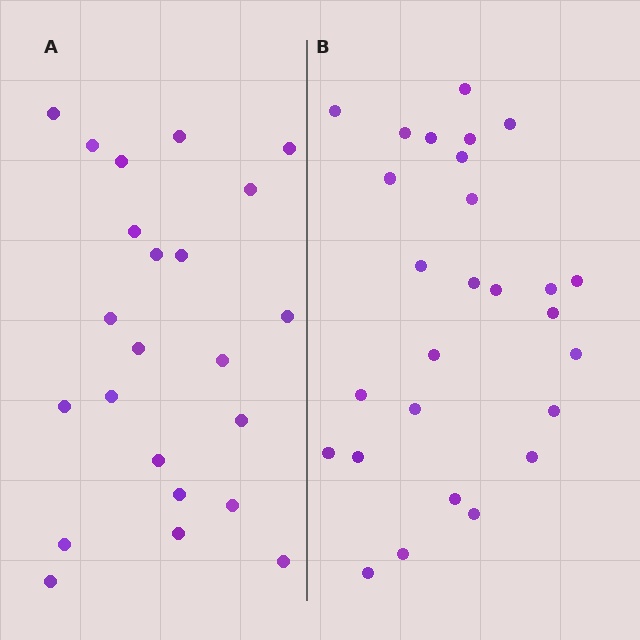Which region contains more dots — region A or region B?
Region B (the right region) has more dots.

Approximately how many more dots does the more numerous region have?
Region B has about 4 more dots than region A.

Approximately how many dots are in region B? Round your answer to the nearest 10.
About 30 dots. (The exact count is 27, which rounds to 30.)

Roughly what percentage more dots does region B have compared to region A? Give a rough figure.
About 15% more.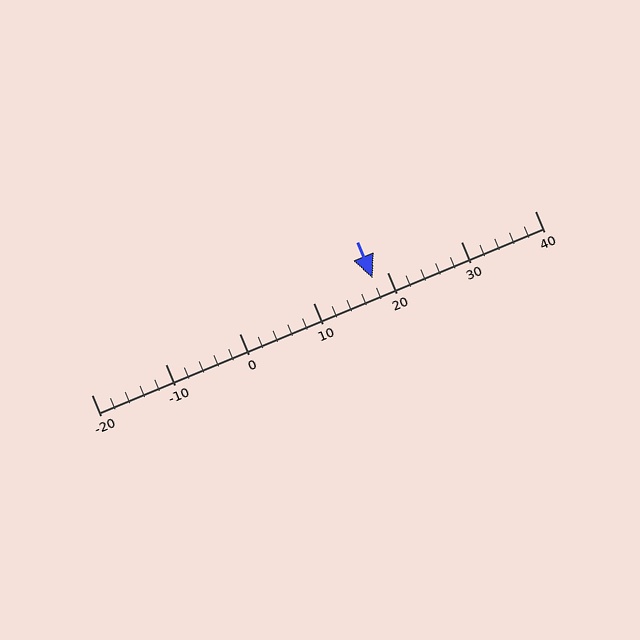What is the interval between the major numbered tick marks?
The major tick marks are spaced 10 units apart.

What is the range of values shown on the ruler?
The ruler shows values from -20 to 40.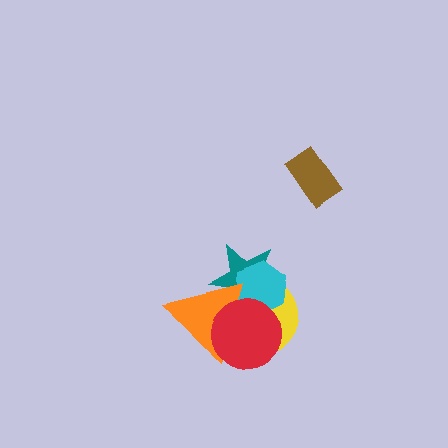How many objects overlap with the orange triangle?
4 objects overlap with the orange triangle.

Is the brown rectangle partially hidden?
No, no other shape covers it.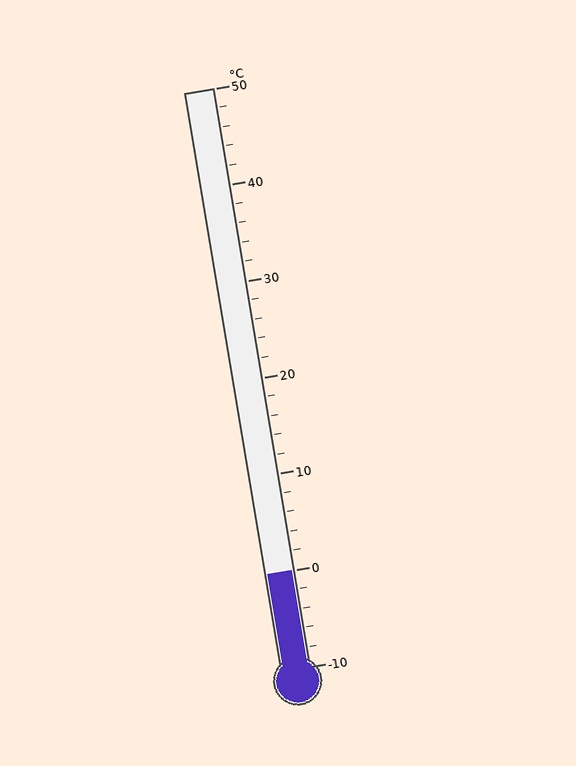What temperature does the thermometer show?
The thermometer shows approximately 0°C.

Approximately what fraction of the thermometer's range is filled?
The thermometer is filled to approximately 15% of its range.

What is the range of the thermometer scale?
The thermometer scale ranges from -10°C to 50°C.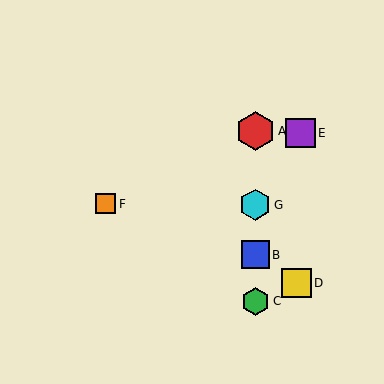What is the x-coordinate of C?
Object C is at x≈255.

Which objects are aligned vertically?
Objects A, B, C, G are aligned vertically.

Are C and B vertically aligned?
Yes, both are at x≈255.